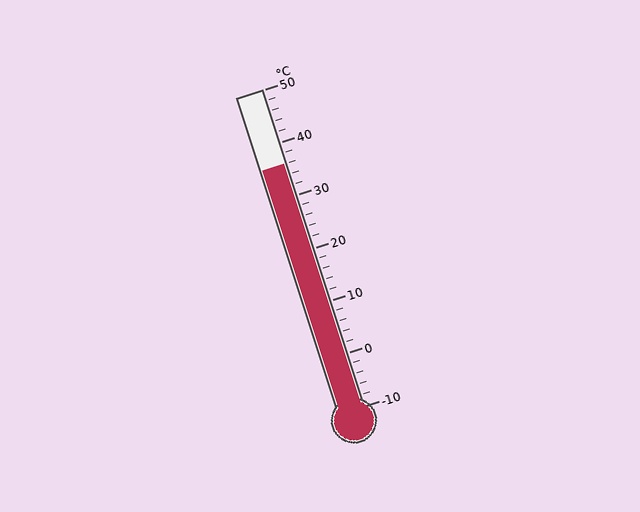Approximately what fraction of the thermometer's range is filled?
The thermometer is filled to approximately 75% of its range.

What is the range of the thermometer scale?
The thermometer scale ranges from -10°C to 50°C.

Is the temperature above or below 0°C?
The temperature is above 0°C.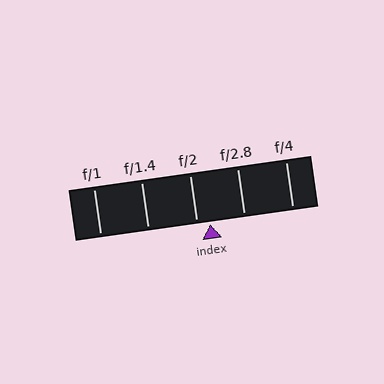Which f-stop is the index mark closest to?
The index mark is closest to f/2.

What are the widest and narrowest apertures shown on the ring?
The widest aperture shown is f/1 and the narrowest is f/4.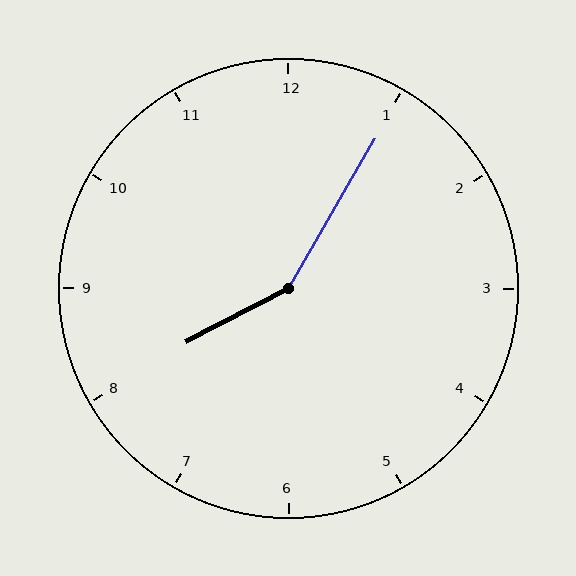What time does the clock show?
8:05.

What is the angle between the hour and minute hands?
Approximately 148 degrees.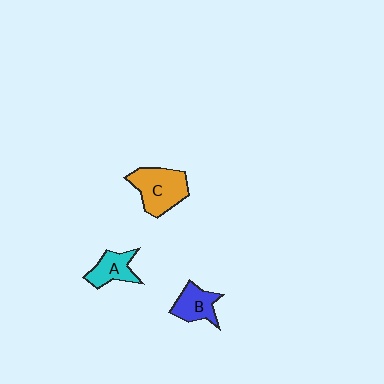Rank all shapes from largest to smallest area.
From largest to smallest: C (orange), B (blue), A (cyan).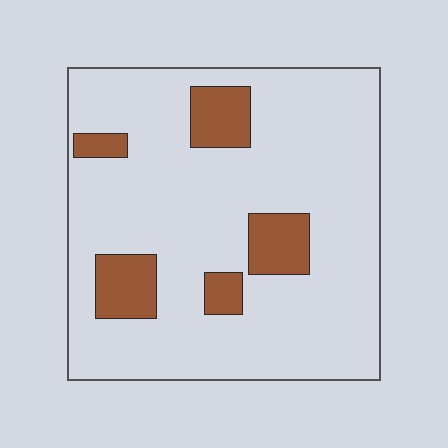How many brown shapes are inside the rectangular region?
5.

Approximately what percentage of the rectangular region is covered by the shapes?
Approximately 15%.